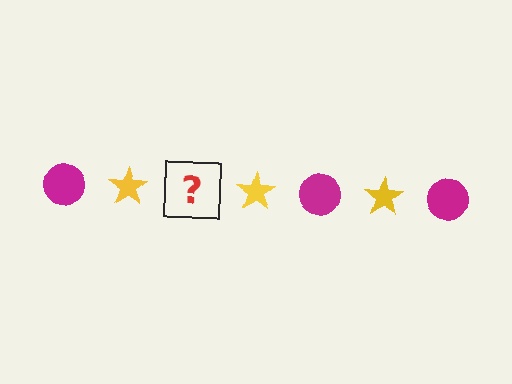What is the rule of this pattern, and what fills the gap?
The rule is that the pattern alternates between magenta circle and yellow star. The gap should be filled with a magenta circle.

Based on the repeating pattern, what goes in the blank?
The blank should be a magenta circle.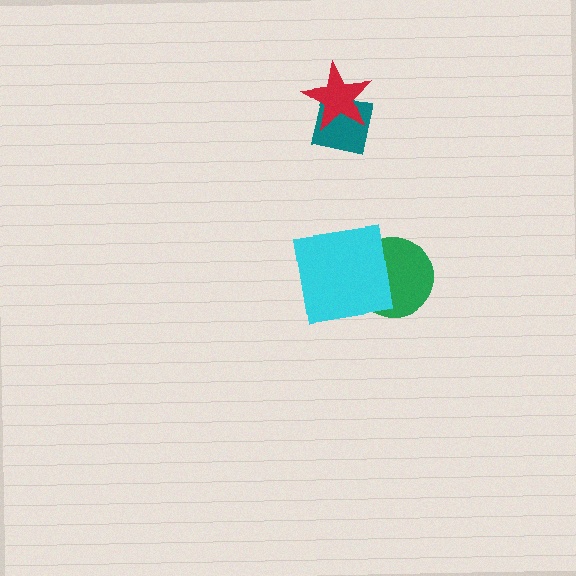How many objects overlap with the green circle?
1 object overlaps with the green circle.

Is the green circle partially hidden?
Yes, it is partially covered by another shape.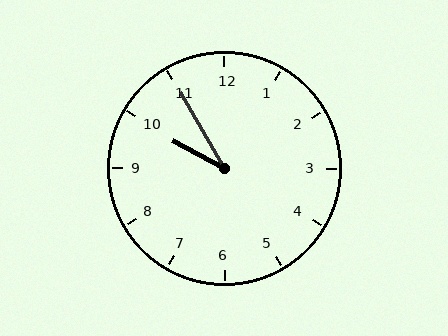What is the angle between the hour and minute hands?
Approximately 32 degrees.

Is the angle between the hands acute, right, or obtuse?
It is acute.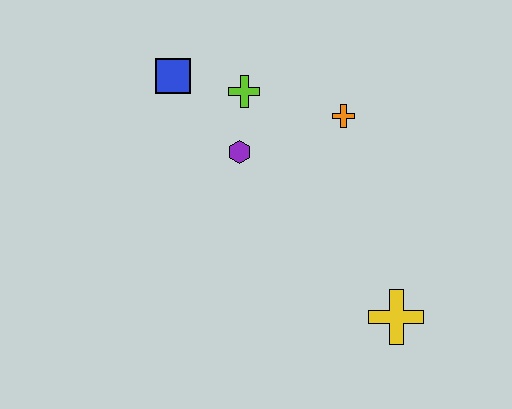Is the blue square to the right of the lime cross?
No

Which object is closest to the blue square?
The lime cross is closest to the blue square.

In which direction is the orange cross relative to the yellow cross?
The orange cross is above the yellow cross.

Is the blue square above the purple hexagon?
Yes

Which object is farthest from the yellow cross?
The blue square is farthest from the yellow cross.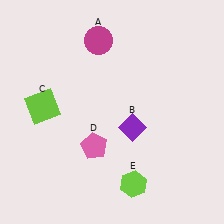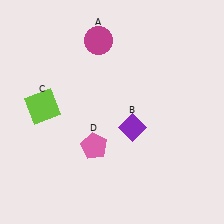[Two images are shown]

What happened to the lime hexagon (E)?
The lime hexagon (E) was removed in Image 2. It was in the bottom-right area of Image 1.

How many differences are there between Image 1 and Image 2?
There is 1 difference between the two images.